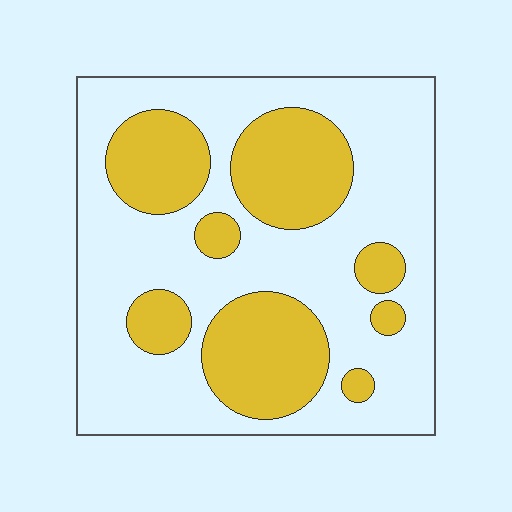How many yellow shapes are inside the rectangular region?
8.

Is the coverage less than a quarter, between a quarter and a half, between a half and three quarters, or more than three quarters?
Between a quarter and a half.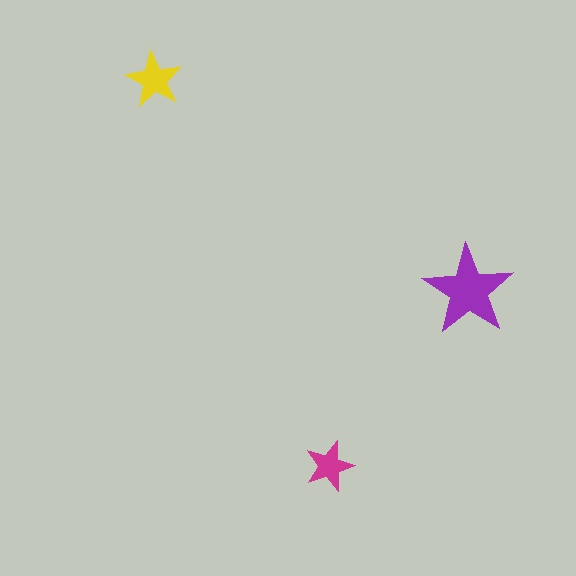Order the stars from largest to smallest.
the purple one, the yellow one, the magenta one.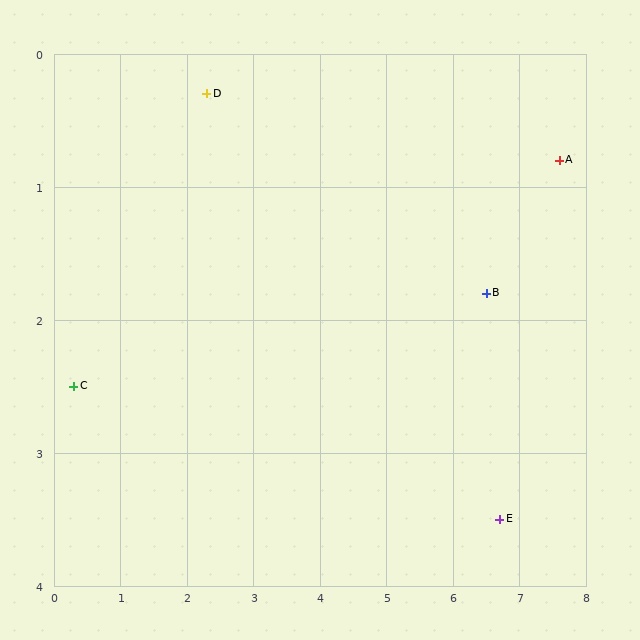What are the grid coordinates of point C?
Point C is at approximately (0.3, 2.5).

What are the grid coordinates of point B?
Point B is at approximately (6.5, 1.8).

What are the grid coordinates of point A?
Point A is at approximately (7.6, 0.8).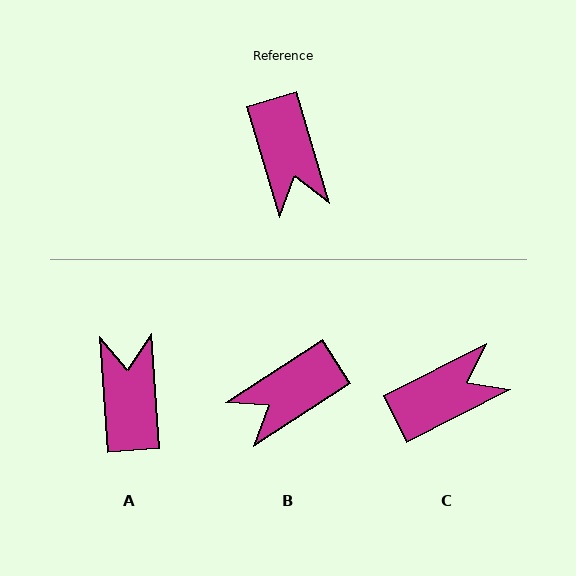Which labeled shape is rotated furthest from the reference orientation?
A, about 168 degrees away.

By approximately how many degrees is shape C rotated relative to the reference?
Approximately 101 degrees counter-clockwise.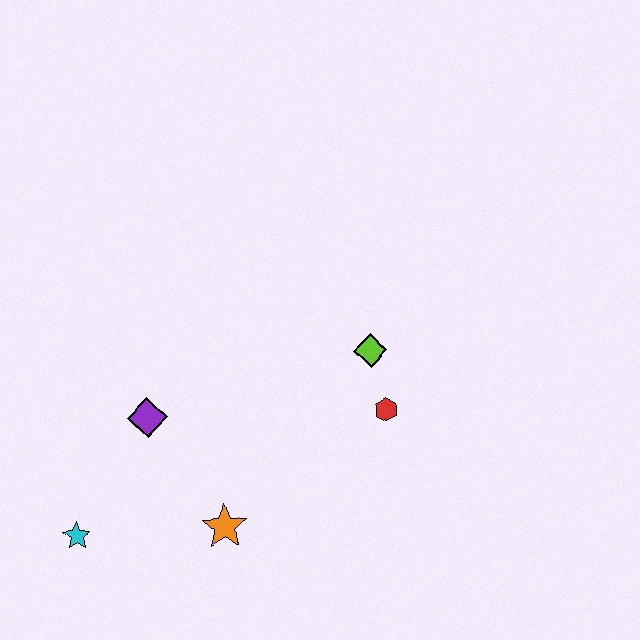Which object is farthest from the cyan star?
The lime diamond is farthest from the cyan star.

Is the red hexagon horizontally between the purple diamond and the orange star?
No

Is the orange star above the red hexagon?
No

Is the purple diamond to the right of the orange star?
No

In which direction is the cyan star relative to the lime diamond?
The cyan star is to the left of the lime diamond.